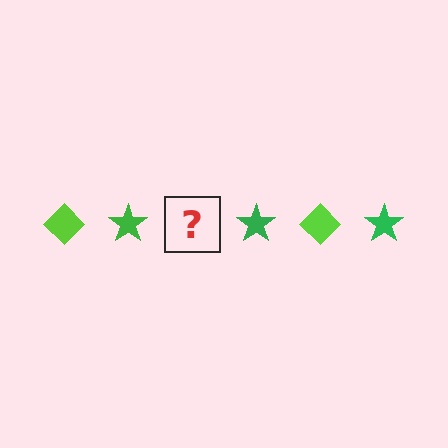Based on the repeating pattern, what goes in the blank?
The blank should be a lime diamond.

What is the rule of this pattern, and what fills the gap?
The rule is that the pattern alternates between lime diamond and green star. The gap should be filled with a lime diamond.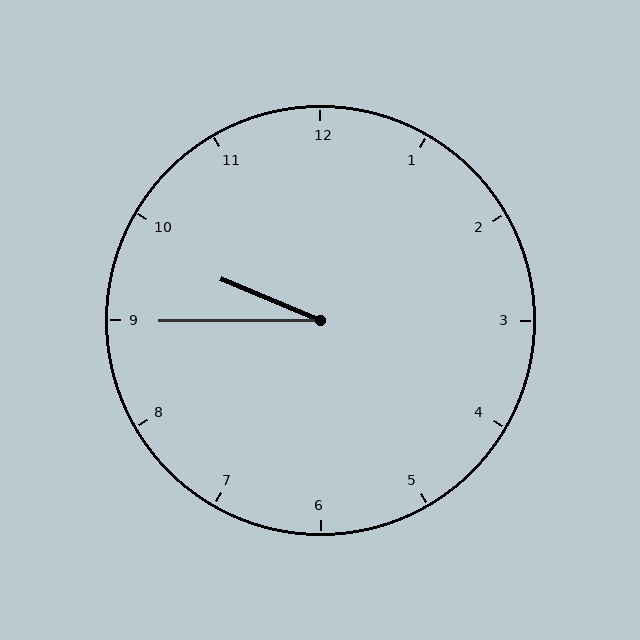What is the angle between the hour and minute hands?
Approximately 22 degrees.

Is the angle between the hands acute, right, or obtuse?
It is acute.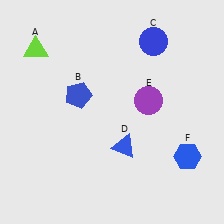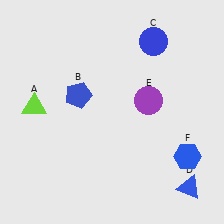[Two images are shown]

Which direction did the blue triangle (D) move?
The blue triangle (D) moved right.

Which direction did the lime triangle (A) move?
The lime triangle (A) moved down.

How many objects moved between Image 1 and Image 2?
2 objects moved between the two images.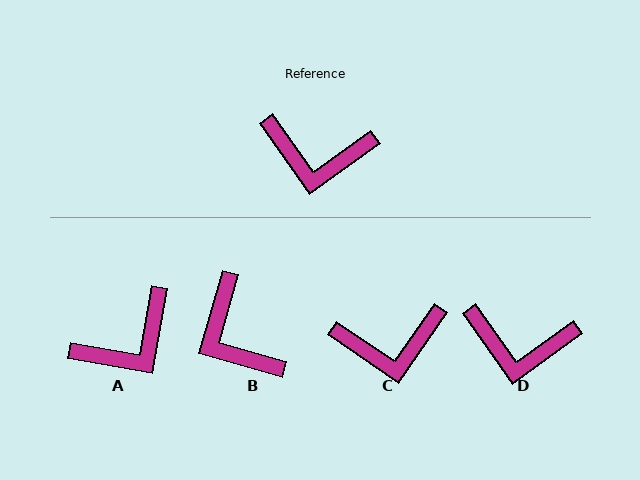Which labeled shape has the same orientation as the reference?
D.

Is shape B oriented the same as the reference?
No, it is off by about 51 degrees.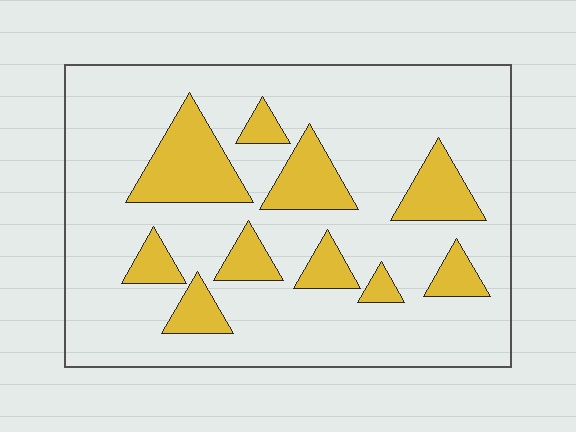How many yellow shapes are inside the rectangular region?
10.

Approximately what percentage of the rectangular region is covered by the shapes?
Approximately 20%.